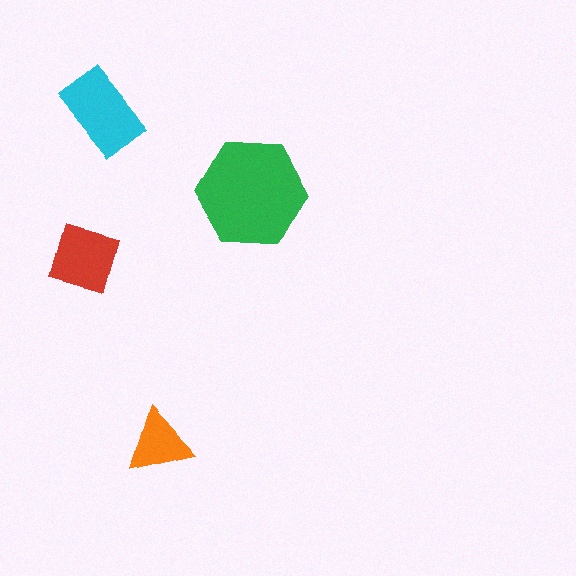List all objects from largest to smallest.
The green hexagon, the cyan rectangle, the red diamond, the orange triangle.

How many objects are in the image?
There are 4 objects in the image.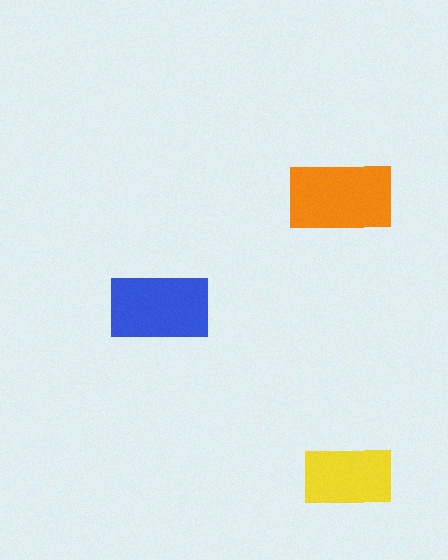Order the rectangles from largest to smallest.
the orange one, the blue one, the yellow one.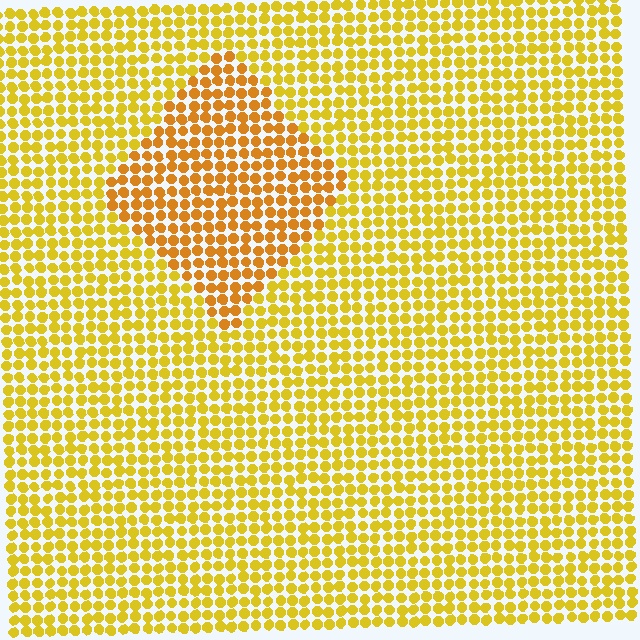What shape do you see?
I see a diamond.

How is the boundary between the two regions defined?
The boundary is defined purely by a slight shift in hue (about 21 degrees). Spacing, size, and orientation are identical on both sides.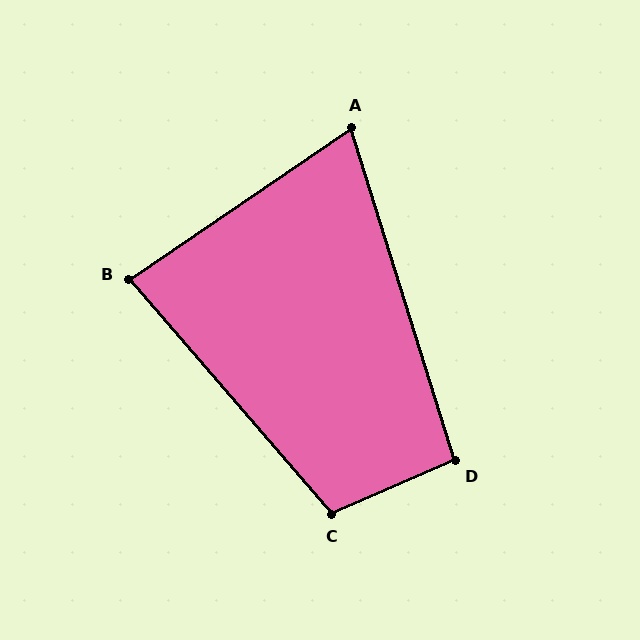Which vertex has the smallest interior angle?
A, at approximately 73 degrees.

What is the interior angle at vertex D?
Approximately 96 degrees (obtuse).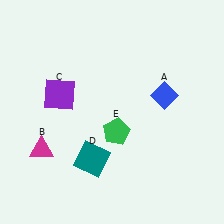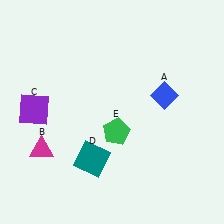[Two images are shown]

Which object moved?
The purple square (C) moved left.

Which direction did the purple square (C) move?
The purple square (C) moved left.